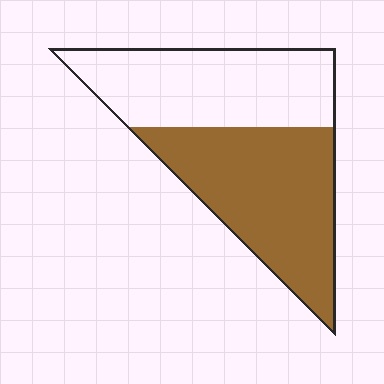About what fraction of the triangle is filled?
About one half (1/2).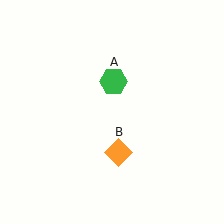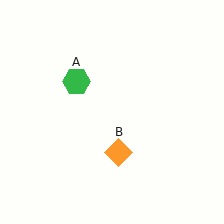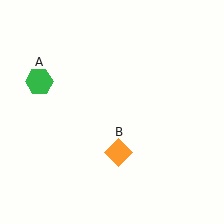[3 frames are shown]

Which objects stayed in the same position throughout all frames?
Orange diamond (object B) remained stationary.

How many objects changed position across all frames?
1 object changed position: green hexagon (object A).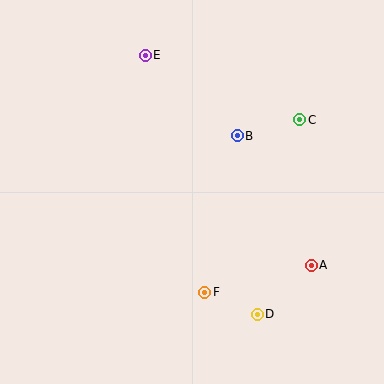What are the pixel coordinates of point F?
Point F is at (205, 292).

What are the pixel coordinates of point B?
Point B is at (237, 136).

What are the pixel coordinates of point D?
Point D is at (257, 314).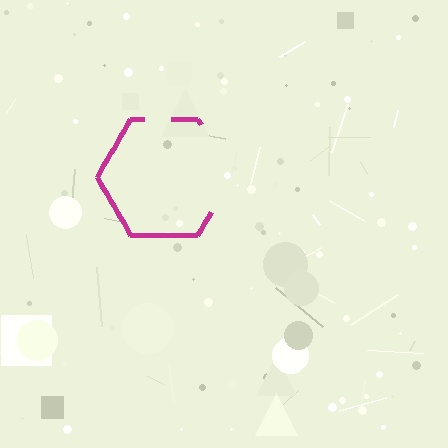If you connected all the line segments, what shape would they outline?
They would outline a hexagon.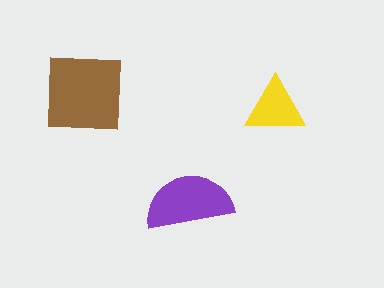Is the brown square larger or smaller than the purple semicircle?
Larger.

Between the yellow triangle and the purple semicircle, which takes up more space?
The purple semicircle.